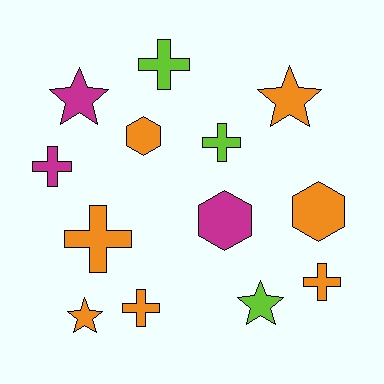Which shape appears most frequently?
Cross, with 6 objects.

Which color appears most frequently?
Orange, with 7 objects.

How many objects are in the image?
There are 13 objects.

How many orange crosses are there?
There are 3 orange crosses.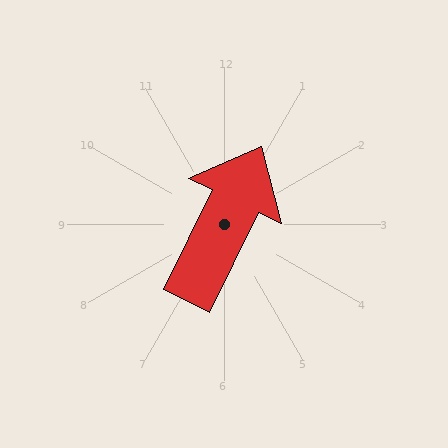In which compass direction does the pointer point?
Northeast.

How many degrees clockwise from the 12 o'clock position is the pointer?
Approximately 26 degrees.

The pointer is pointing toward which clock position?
Roughly 1 o'clock.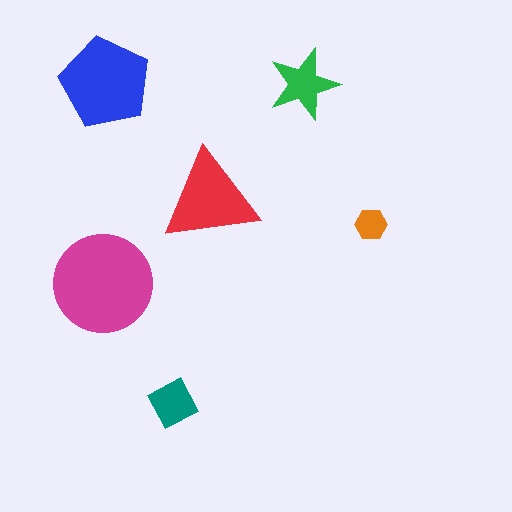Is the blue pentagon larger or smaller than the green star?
Larger.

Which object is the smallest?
The orange hexagon.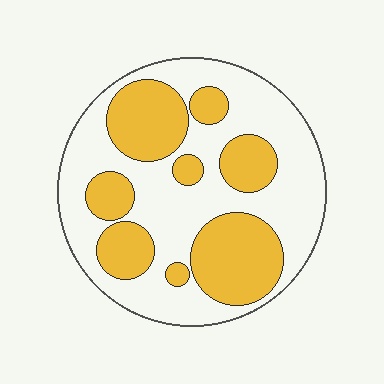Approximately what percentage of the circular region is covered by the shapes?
Approximately 40%.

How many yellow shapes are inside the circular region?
8.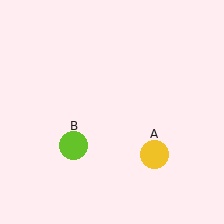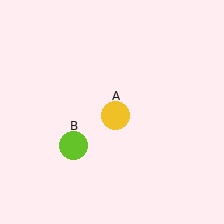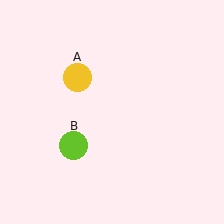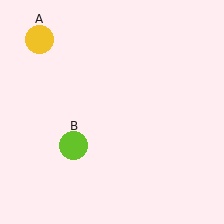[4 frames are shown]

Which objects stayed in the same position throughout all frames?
Lime circle (object B) remained stationary.